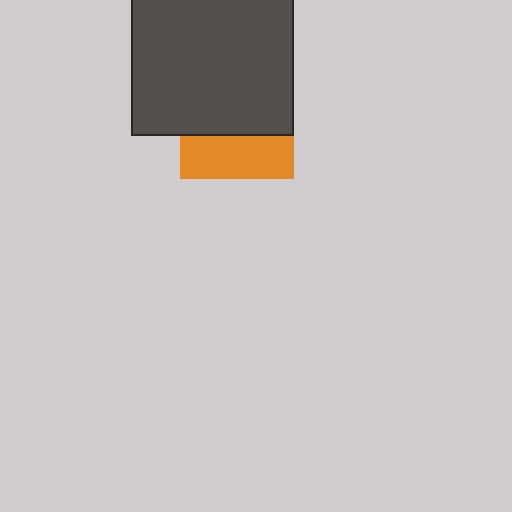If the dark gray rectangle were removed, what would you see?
You would see the complete orange square.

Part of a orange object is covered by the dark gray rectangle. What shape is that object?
It is a square.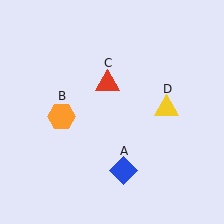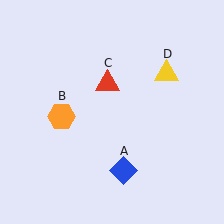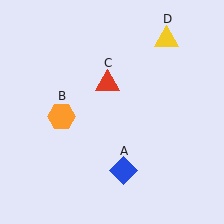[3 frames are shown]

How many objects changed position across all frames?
1 object changed position: yellow triangle (object D).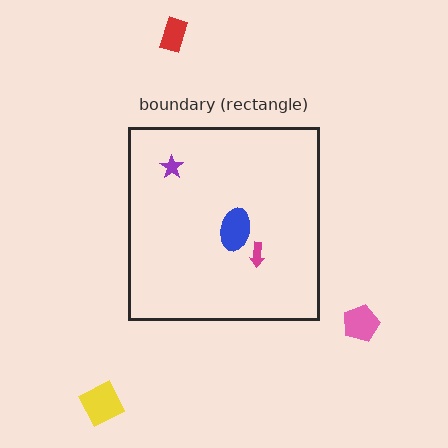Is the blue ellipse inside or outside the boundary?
Inside.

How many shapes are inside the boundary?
3 inside, 3 outside.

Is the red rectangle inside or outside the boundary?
Outside.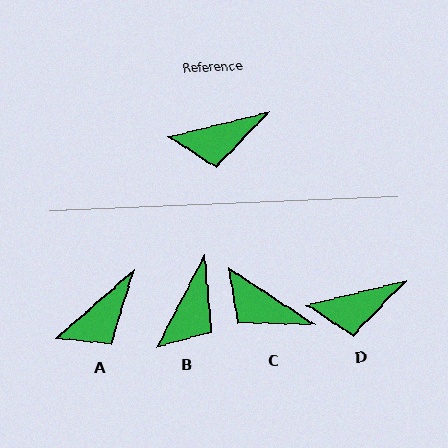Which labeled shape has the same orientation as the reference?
D.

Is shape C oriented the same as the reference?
No, it is off by about 47 degrees.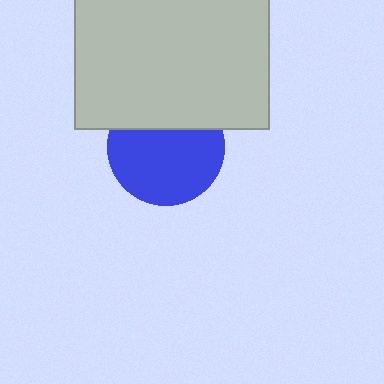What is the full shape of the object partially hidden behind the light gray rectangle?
The partially hidden object is a blue circle.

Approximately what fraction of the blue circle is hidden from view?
Roughly 31% of the blue circle is hidden behind the light gray rectangle.